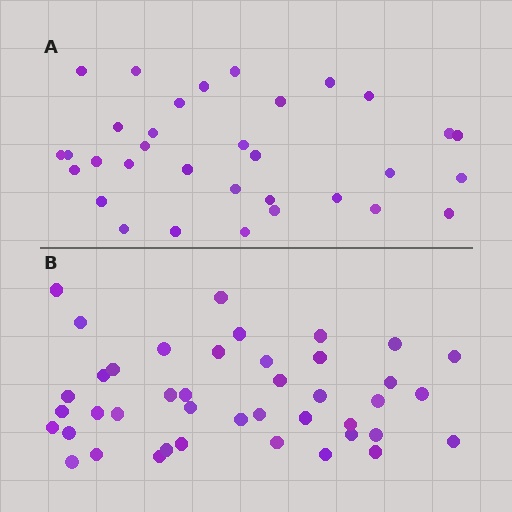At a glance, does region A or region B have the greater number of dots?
Region B (the bottom region) has more dots.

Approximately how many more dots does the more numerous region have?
Region B has roughly 8 or so more dots than region A.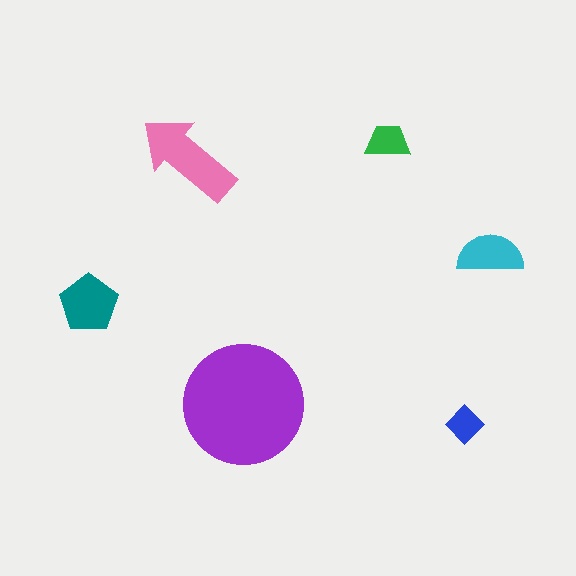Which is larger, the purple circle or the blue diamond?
The purple circle.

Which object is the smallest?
The blue diamond.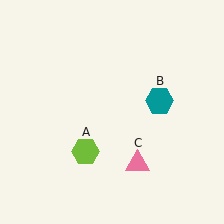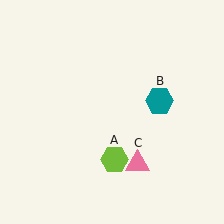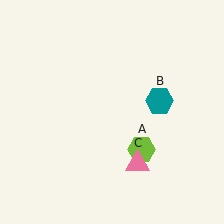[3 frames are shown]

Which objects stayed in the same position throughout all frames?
Teal hexagon (object B) and pink triangle (object C) remained stationary.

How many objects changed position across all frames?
1 object changed position: lime hexagon (object A).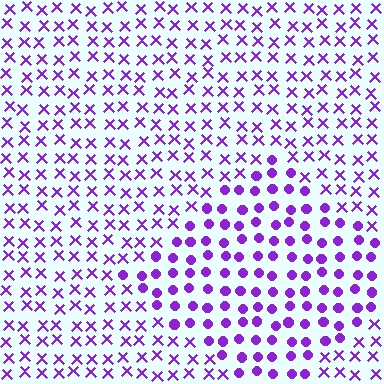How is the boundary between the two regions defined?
The boundary is defined by a change in element shape: circles inside vs. X marks outside. All elements share the same color and spacing.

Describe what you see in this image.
The image is filled with small purple elements arranged in a uniform grid. A diamond-shaped region contains circles, while the surrounding area contains X marks. The boundary is defined purely by the change in element shape.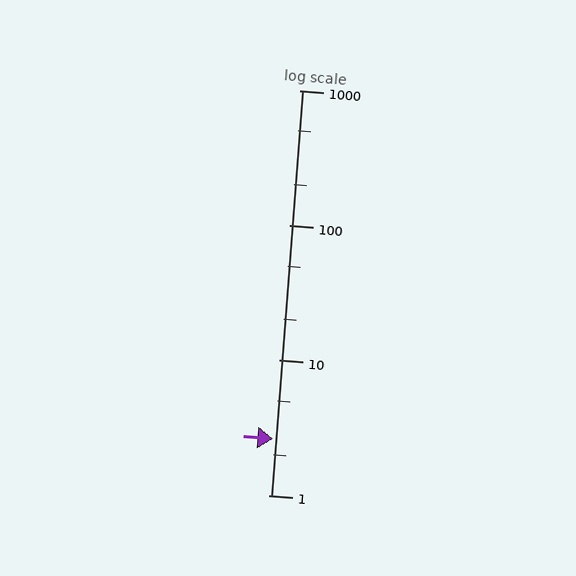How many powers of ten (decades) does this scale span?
The scale spans 3 decades, from 1 to 1000.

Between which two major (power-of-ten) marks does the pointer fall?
The pointer is between 1 and 10.